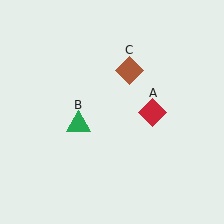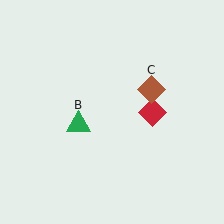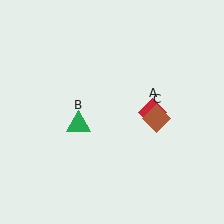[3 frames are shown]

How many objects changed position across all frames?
1 object changed position: brown diamond (object C).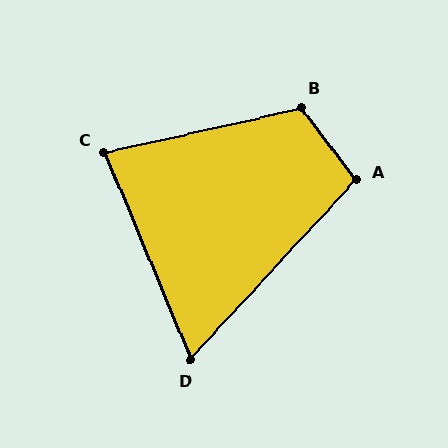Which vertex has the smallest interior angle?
D, at approximately 65 degrees.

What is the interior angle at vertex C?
Approximately 80 degrees (acute).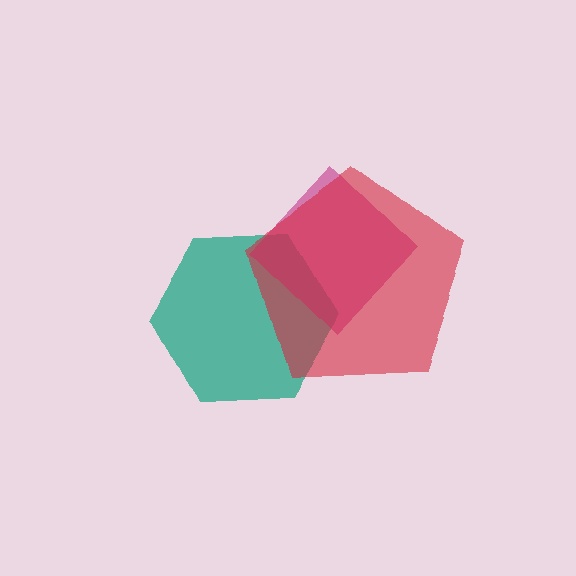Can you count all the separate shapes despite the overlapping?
Yes, there are 3 separate shapes.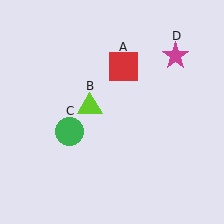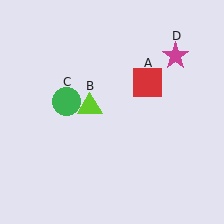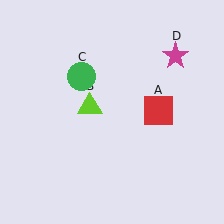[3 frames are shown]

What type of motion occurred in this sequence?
The red square (object A), green circle (object C) rotated clockwise around the center of the scene.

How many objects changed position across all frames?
2 objects changed position: red square (object A), green circle (object C).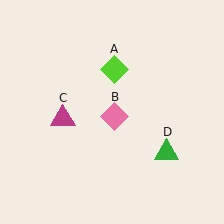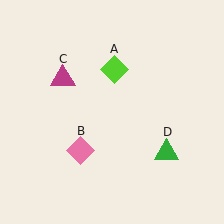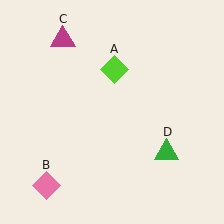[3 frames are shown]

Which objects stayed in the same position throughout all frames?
Lime diamond (object A) and green triangle (object D) remained stationary.